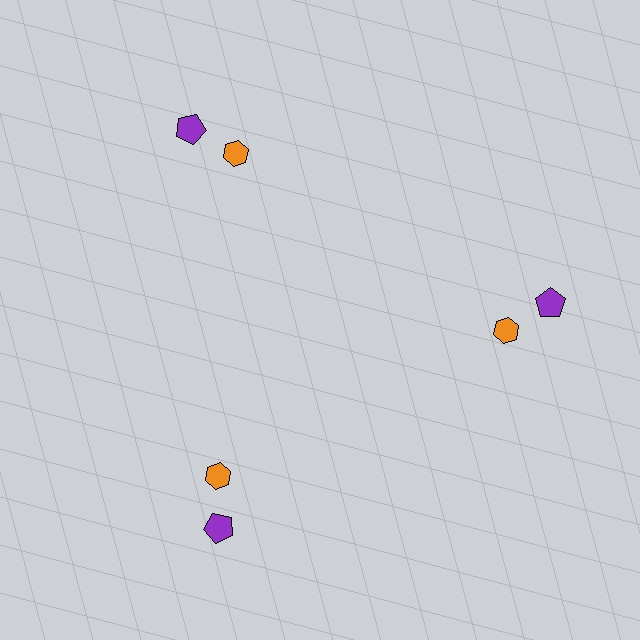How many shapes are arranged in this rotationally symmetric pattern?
There are 6 shapes, arranged in 3 groups of 2.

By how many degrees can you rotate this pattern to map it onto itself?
The pattern maps onto itself every 120 degrees of rotation.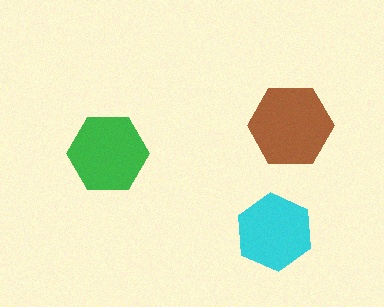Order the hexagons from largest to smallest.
the brown one, the green one, the cyan one.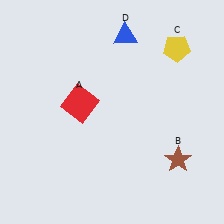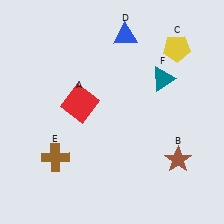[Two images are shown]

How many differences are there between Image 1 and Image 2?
There are 2 differences between the two images.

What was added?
A brown cross (E), a teal triangle (F) were added in Image 2.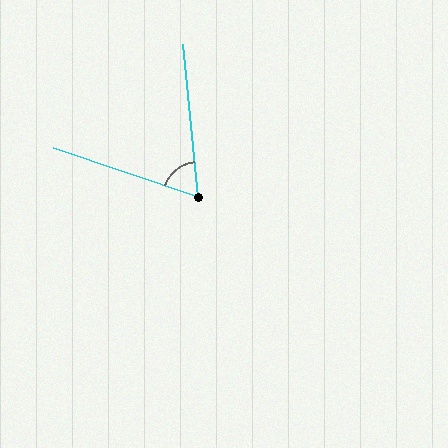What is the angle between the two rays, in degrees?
Approximately 65 degrees.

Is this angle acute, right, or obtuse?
It is acute.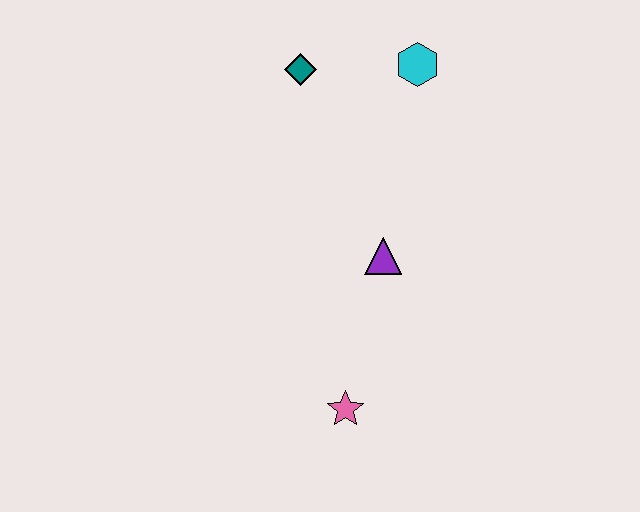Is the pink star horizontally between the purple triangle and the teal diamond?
Yes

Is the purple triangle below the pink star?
No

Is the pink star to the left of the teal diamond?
No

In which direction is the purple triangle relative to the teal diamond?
The purple triangle is below the teal diamond.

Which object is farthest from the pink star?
The cyan hexagon is farthest from the pink star.